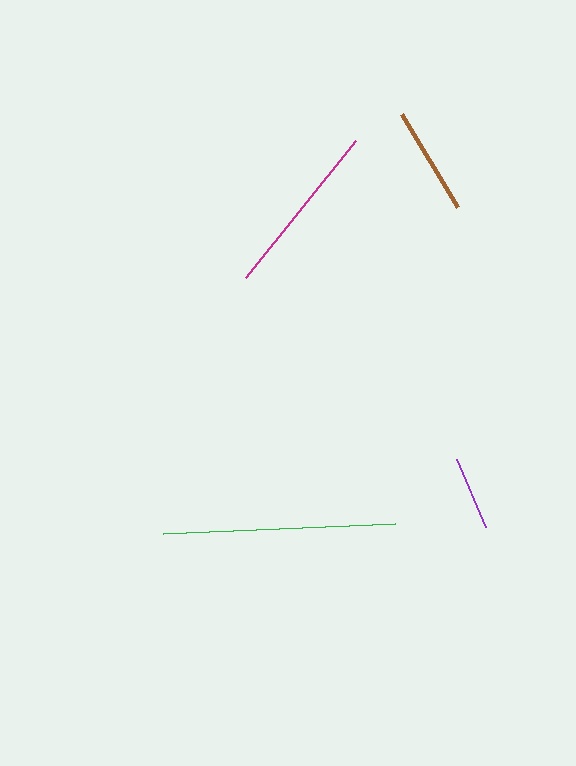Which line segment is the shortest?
The purple line is the shortest at approximately 75 pixels.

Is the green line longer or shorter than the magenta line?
The green line is longer than the magenta line.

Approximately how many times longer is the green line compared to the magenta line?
The green line is approximately 1.3 times the length of the magenta line.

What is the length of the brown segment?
The brown segment is approximately 109 pixels long.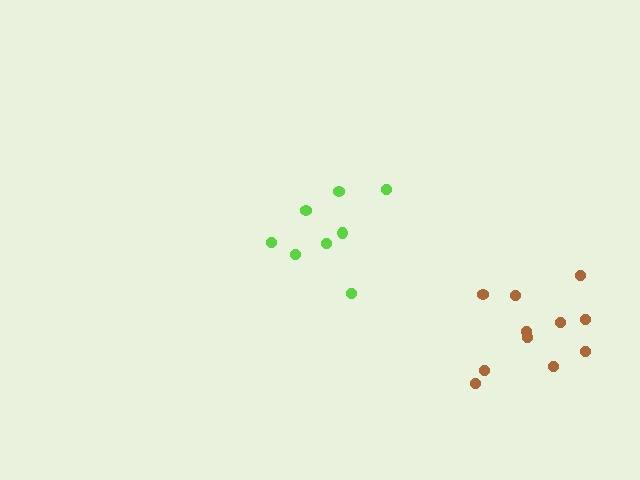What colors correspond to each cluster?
The clusters are colored: lime, brown.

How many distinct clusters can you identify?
There are 2 distinct clusters.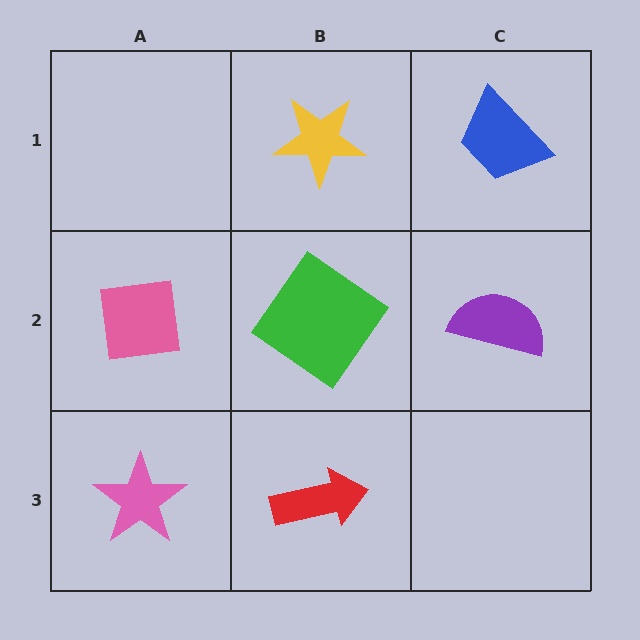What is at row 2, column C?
A purple semicircle.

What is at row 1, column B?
A yellow star.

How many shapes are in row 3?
2 shapes.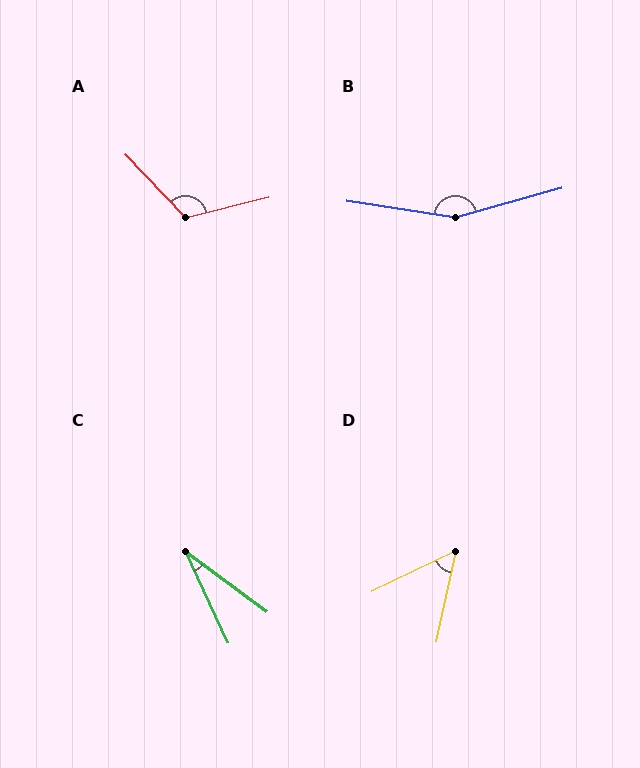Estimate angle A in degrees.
Approximately 120 degrees.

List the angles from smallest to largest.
C (29°), D (52°), A (120°), B (156°).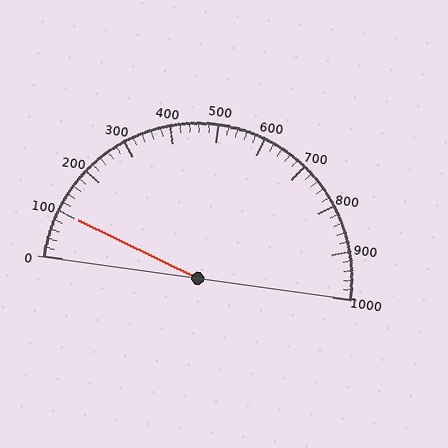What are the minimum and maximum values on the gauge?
The gauge ranges from 0 to 1000.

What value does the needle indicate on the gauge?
The needle indicates approximately 100.